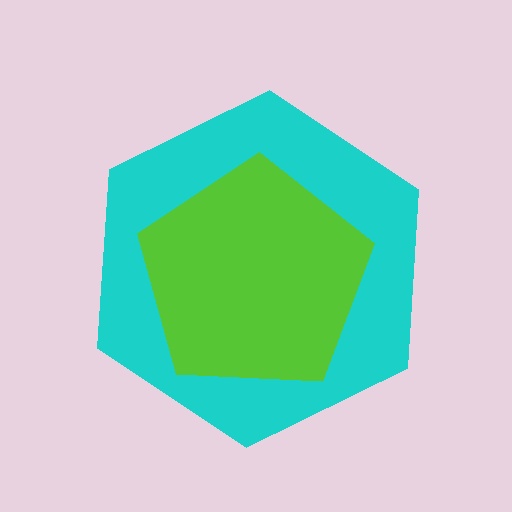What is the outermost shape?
The cyan hexagon.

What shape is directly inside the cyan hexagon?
The lime pentagon.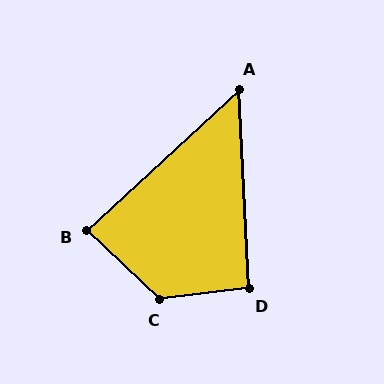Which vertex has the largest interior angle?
C, at approximately 130 degrees.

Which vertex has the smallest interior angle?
A, at approximately 50 degrees.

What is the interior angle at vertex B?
Approximately 86 degrees (approximately right).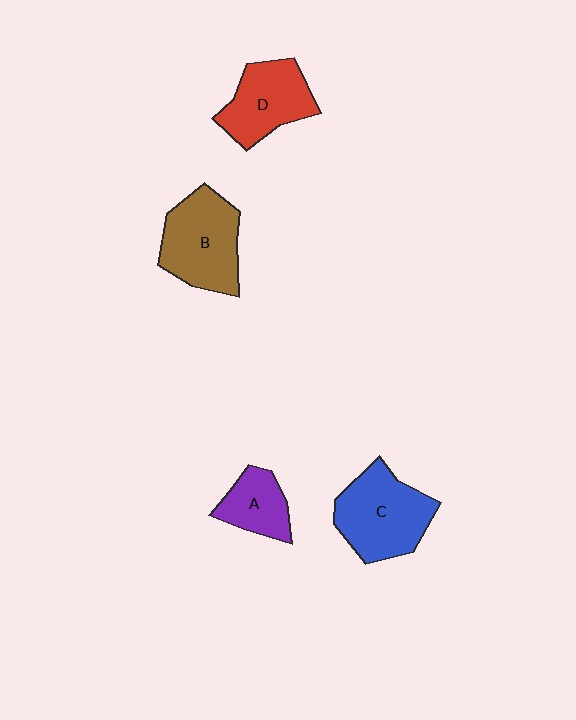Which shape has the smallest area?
Shape A (purple).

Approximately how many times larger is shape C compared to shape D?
Approximately 1.2 times.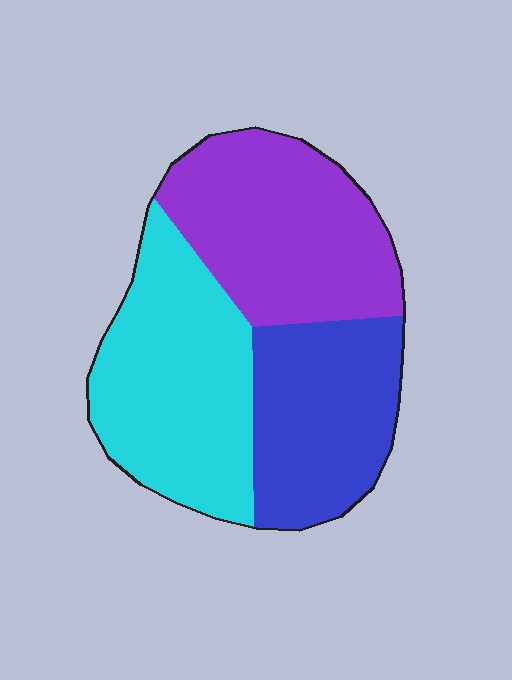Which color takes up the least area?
Blue, at roughly 30%.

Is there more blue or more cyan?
Cyan.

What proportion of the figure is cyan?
Cyan takes up about three eighths (3/8) of the figure.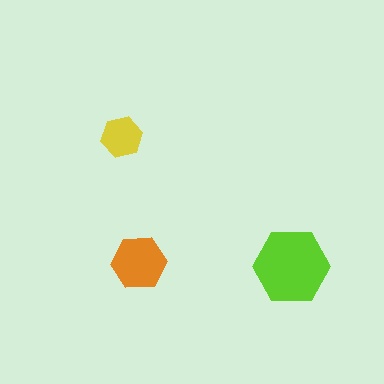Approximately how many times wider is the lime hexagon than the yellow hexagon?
About 2 times wider.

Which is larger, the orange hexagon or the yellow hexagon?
The orange one.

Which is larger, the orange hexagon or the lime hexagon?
The lime one.